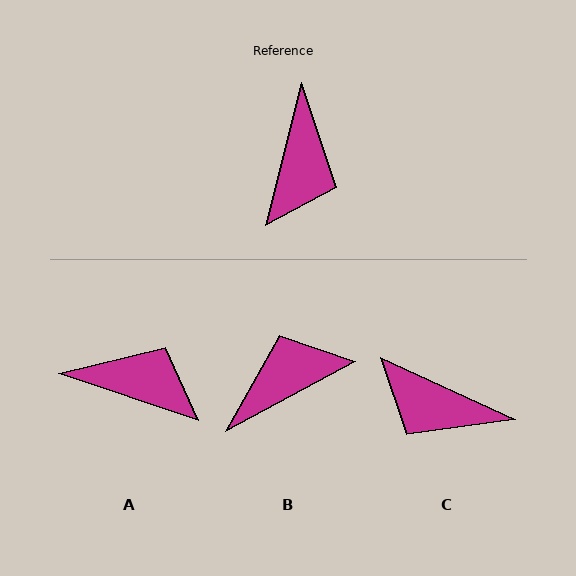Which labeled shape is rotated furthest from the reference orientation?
B, about 132 degrees away.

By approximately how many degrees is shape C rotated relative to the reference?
Approximately 101 degrees clockwise.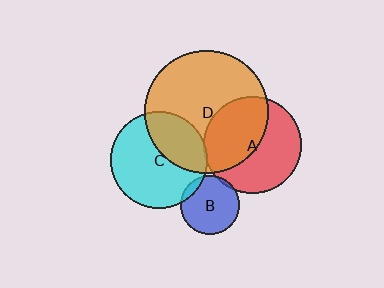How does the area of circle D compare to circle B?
Approximately 4.4 times.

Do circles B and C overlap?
Yes.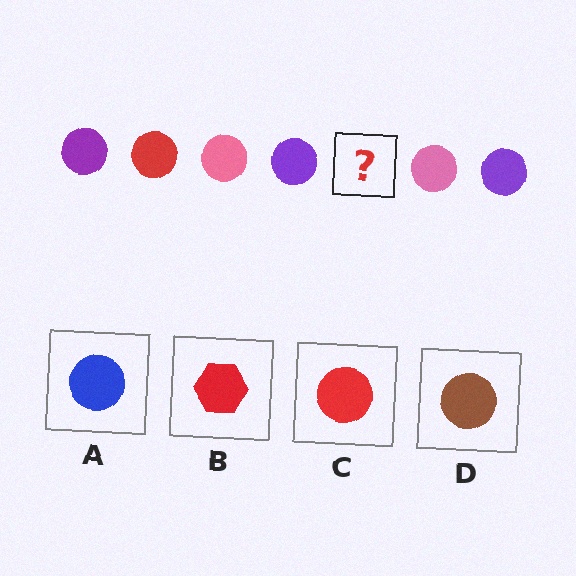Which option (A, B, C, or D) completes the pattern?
C.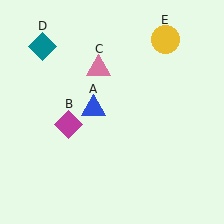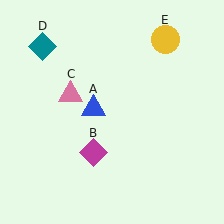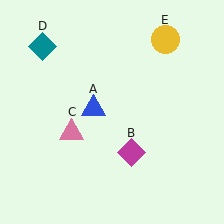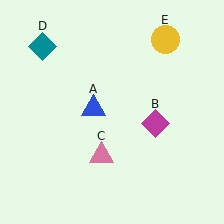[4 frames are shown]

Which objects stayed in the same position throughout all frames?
Blue triangle (object A) and teal diamond (object D) and yellow circle (object E) remained stationary.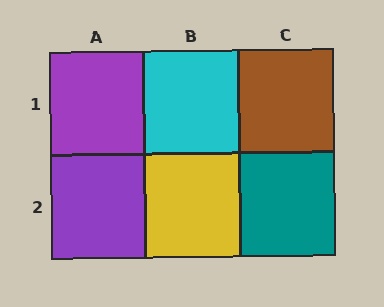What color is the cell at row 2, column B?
Yellow.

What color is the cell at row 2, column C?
Teal.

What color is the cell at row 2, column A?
Purple.